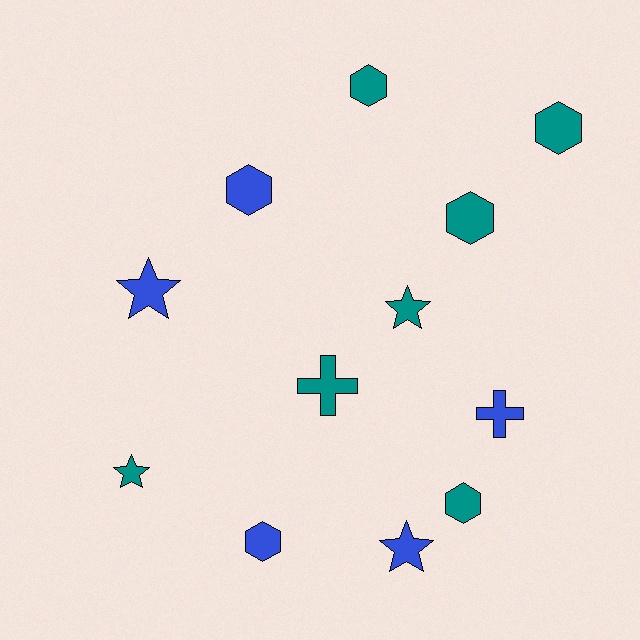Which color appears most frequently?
Teal, with 7 objects.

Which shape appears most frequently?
Hexagon, with 6 objects.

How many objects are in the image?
There are 12 objects.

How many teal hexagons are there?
There are 4 teal hexagons.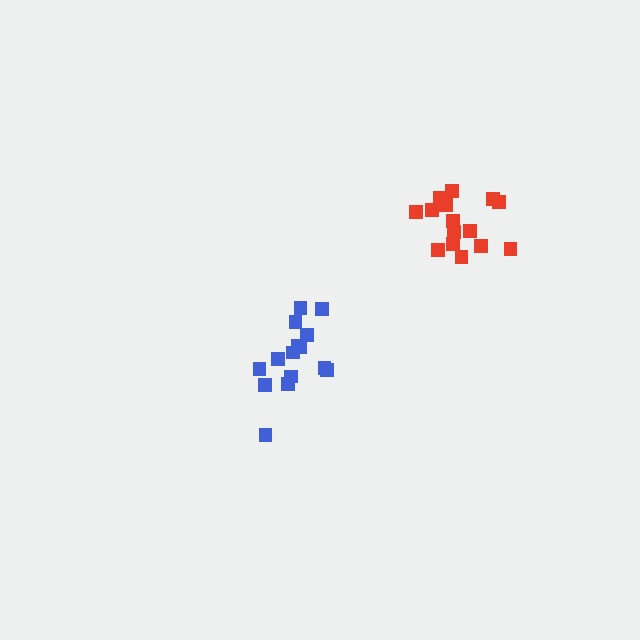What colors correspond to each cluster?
The clusters are colored: red, blue.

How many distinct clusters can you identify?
There are 2 distinct clusters.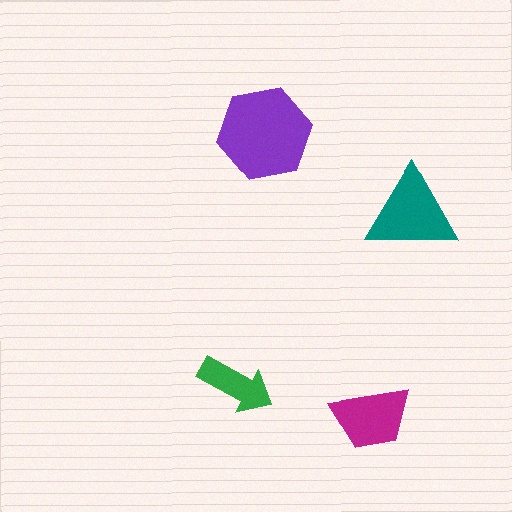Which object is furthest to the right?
The teal triangle is rightmost.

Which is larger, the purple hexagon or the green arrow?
The purple hexagon.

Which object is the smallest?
The green arrow.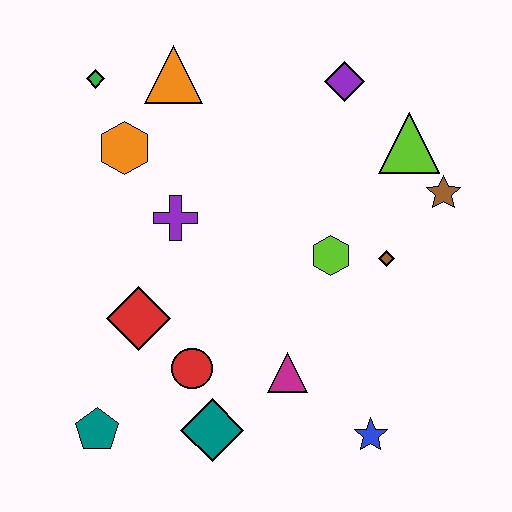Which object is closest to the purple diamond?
The lime triangle is closest to the purple diamond.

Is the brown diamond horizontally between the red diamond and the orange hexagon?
No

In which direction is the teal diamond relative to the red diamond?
The teal diamond is below the red diamond.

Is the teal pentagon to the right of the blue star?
No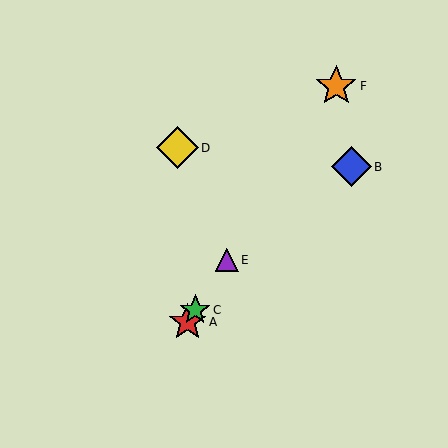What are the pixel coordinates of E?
Object E is at (227, 260).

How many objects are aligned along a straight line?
4 objects (A, C, E, F) are aligned along a straight line.